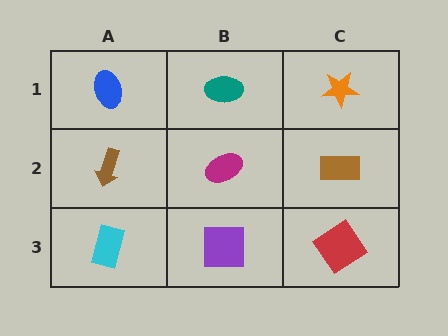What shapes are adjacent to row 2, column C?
An orange star (row 1, column C), a red diamond (row 3, column C), a magenta ellipse (row 2, column B).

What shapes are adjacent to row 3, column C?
A brown rectangle (row 2, column C), a purple square (row 3, column B).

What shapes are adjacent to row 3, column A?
A brown arrow (row 2, column A), a purple square (row 3, column B).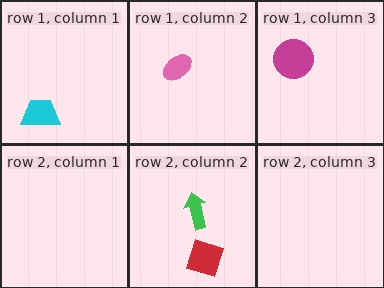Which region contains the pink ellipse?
The row 1, column 2 region.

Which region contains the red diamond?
The row 2, column 2 region.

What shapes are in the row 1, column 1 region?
The cyan trapezoid.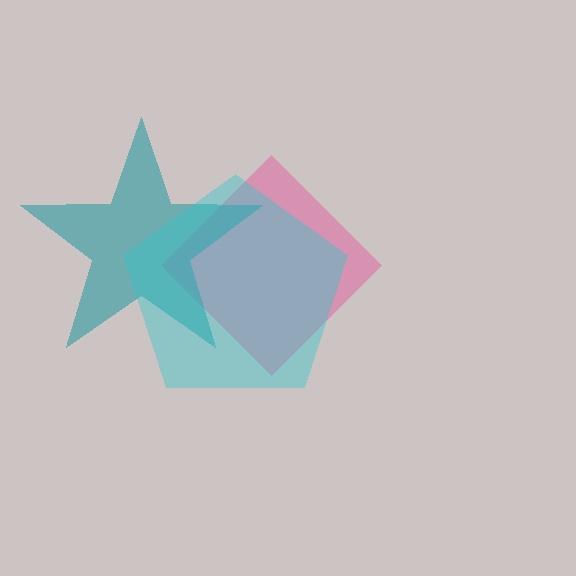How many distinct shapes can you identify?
There are 3 distinct shapes: a pink diamond, a teal star, a cyan pentagon.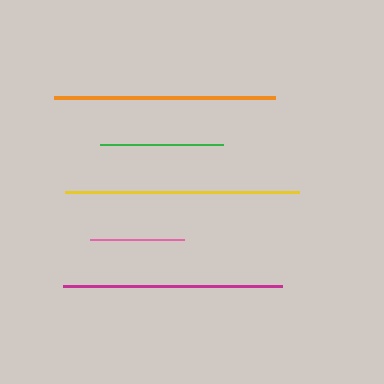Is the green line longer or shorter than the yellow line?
The yellow line is longer than the green line.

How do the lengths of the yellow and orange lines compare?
The yellow and orange lines are approximately the same length.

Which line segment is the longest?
The yellow line is the longest at approximately 234 pixels.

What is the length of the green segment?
The green segment is approximately 123 pixels long.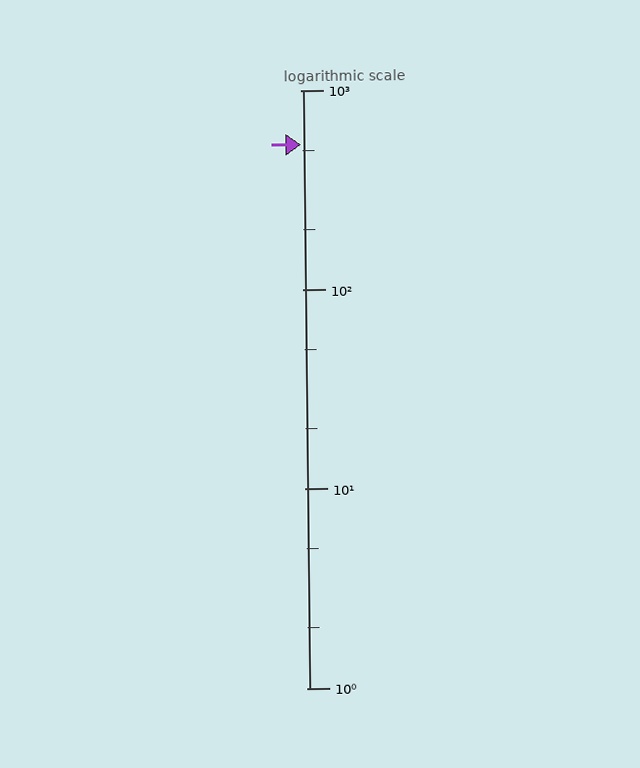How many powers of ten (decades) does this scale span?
The scale spans 3 decades, from 1 to 1000.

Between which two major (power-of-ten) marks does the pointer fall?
The pointer is between 100 and 1000.